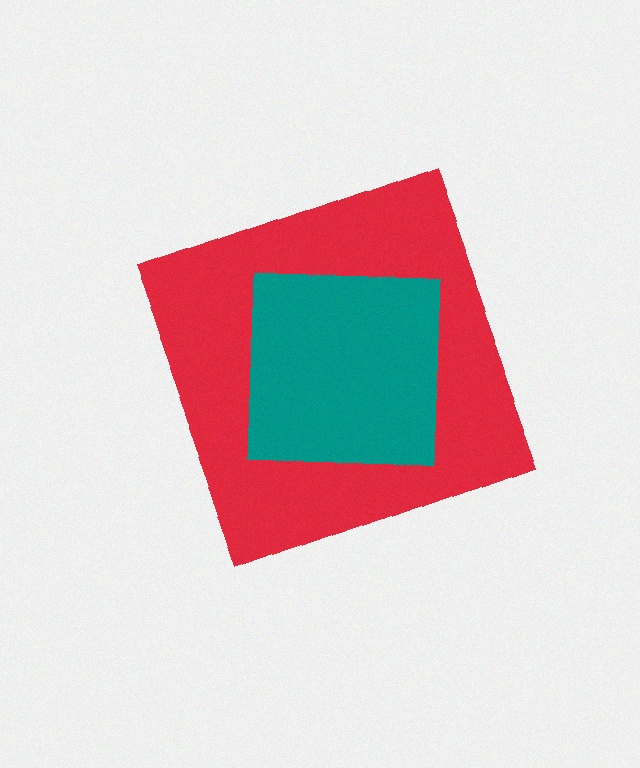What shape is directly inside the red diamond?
The teal square.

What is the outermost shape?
The red diamond.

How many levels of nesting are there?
2.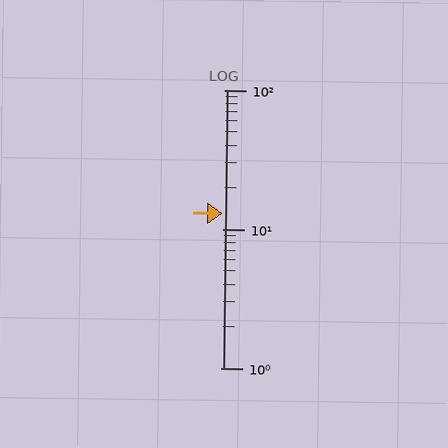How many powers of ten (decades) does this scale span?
The scale spans 2 decades, from 1 to 100.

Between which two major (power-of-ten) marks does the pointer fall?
The pointer is between 10 and 100.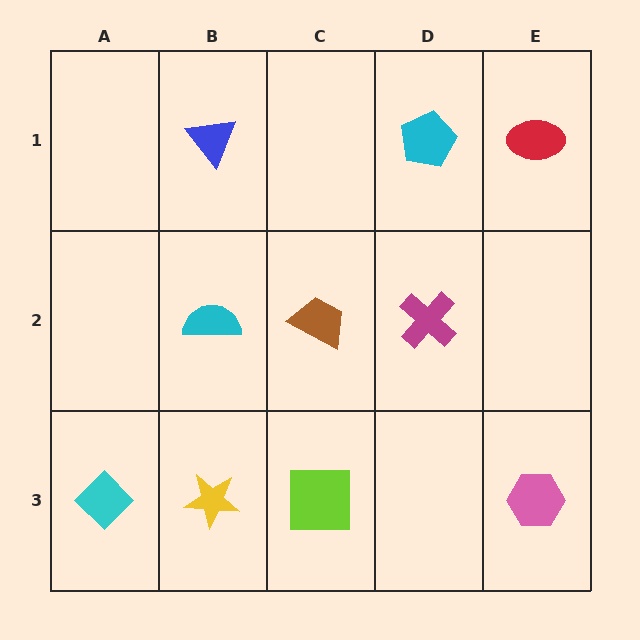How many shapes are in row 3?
4 shapes.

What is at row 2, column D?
A magenta cross.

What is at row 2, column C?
A brown trapezoid.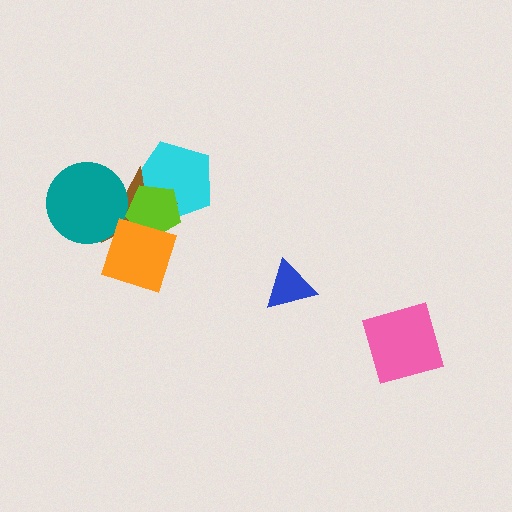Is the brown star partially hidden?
Yes, it is partially covered by another shape.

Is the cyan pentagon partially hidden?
Yes, it is partially covered by another shape.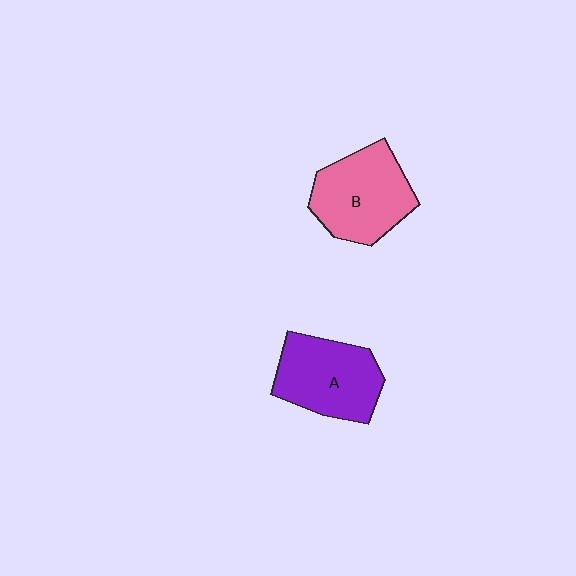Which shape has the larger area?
Shape B (pink).